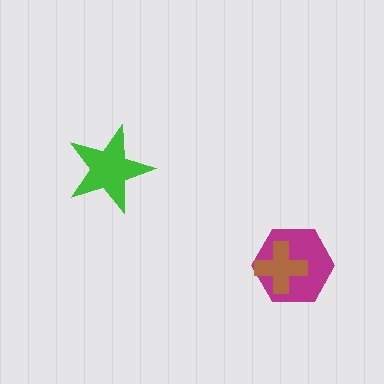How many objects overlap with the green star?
0 objects overlap with the green star.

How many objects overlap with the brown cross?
1 object overlaps with the brown cross.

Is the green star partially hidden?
No, no other shape covers it.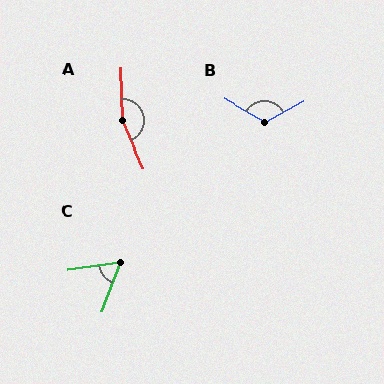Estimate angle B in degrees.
Approximately 121 degrees.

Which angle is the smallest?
C, at approximately 61 degrees.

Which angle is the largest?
A, at approximately 157 degrees.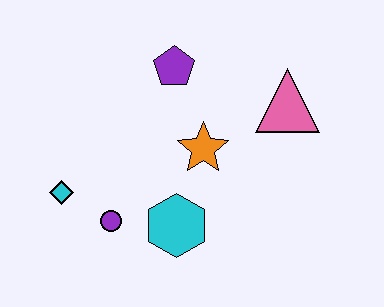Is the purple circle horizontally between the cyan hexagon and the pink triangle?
No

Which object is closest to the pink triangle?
The orange star is closest to the pink triangle.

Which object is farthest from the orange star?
The cyan diamond is farthest from the orange star.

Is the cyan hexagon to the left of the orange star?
Yes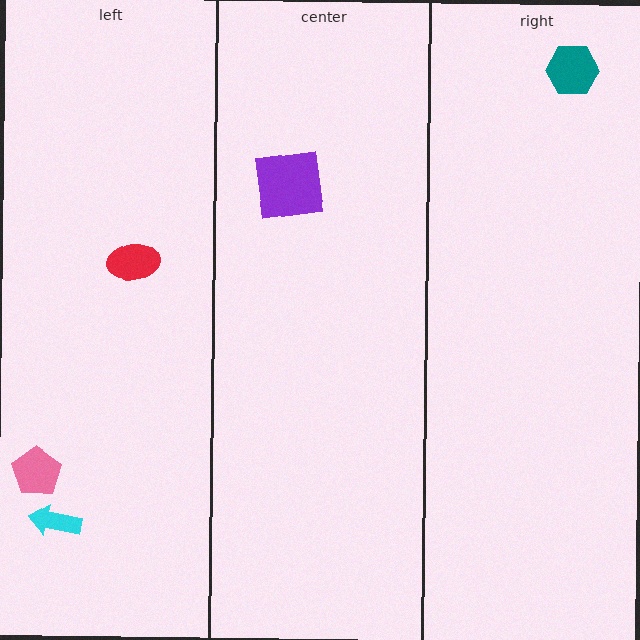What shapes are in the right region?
The teal hexagon.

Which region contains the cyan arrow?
The left region.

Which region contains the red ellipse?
The left region.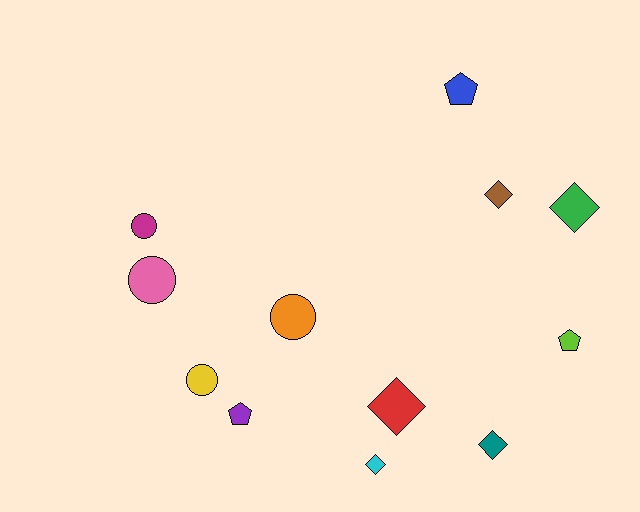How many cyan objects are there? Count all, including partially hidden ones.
There is 1 cyan object.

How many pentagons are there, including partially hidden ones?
There are 3 pentagons.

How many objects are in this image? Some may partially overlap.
There are 12 objects.